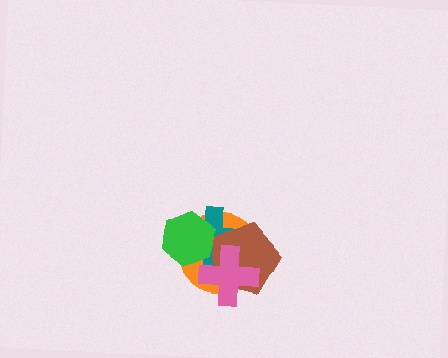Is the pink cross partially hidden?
No, no other shape covers it.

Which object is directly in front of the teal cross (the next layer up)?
The brown pentagon is directly in front of the teal cross.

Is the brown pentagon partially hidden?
Yes, it is partially covered by another shape.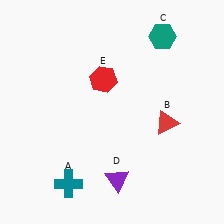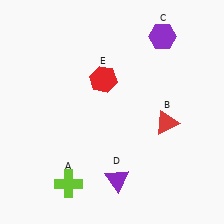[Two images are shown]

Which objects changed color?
A changed from teal to lime. C changed from teal to purple.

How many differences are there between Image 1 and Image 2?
There are 2 differences between the two images.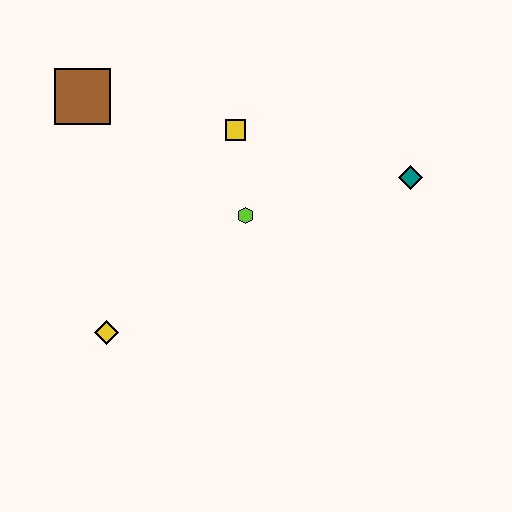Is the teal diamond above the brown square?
No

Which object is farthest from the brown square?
The teal diamond is farthest from the brown square.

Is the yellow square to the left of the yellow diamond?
No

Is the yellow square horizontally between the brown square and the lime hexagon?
Yes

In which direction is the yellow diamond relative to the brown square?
The yellow diamond is below the brown square.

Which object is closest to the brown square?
The yellow square is closest to the brown square.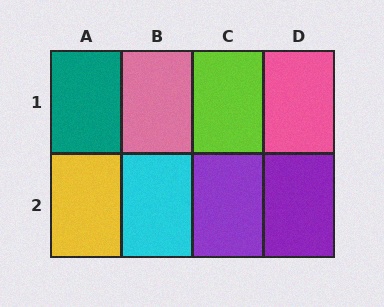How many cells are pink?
2 cells are pink.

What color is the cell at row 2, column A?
Yellow.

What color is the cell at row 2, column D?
Purple.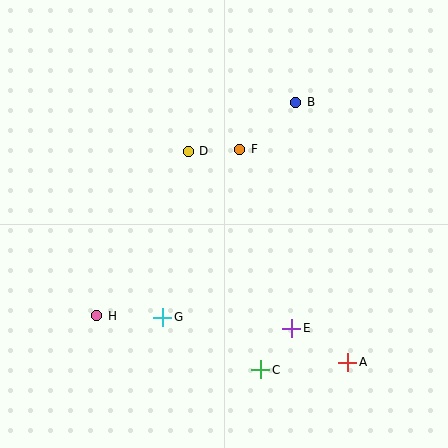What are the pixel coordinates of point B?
Point B is at (296, 102).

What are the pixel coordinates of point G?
Point G is at (163, 317).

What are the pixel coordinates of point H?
Point H is at (97, 316).